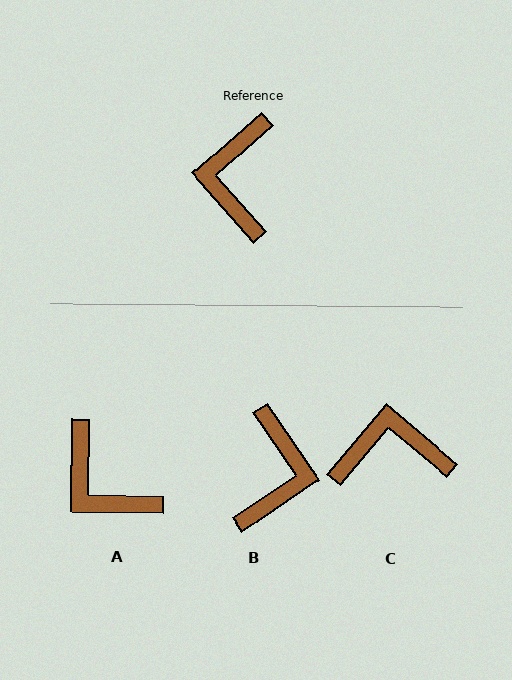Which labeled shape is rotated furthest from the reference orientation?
B, about 173 degrees away.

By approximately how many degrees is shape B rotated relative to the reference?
Approximately 173 degrees counter-clockwise.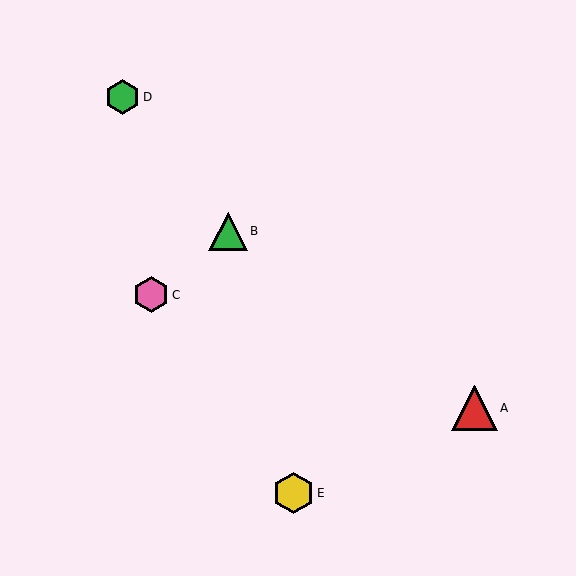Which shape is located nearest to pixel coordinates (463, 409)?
The red triangle (labeled A) at (475, 408) is nearest to that location.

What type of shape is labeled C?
Shape C is a pink hexagon.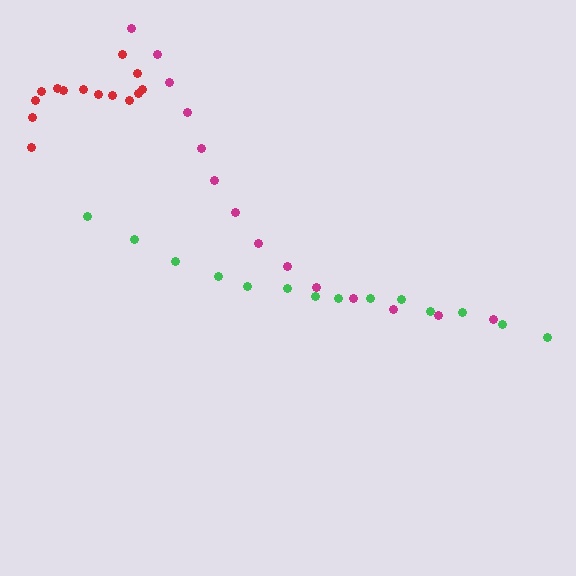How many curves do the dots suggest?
There are 3 distinct paths.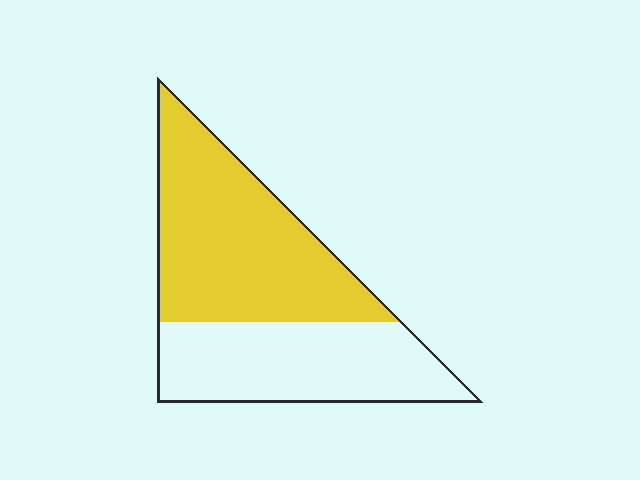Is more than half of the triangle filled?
Yes.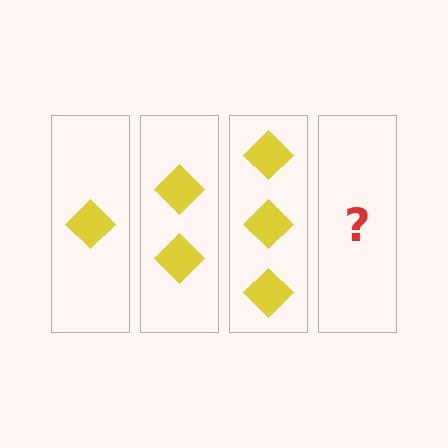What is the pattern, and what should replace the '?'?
The pattern is that each step adds one more diamond. The '?' should be 4 diamonds.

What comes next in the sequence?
The next element should be 4 diamonds.